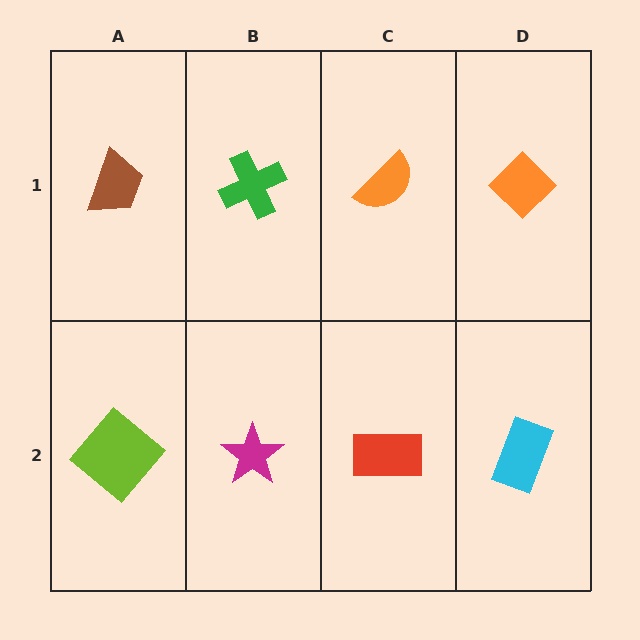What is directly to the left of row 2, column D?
A red rectangle.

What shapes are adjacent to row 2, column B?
A green cross (row 1, column B), a lime diamond (row 2, column A), a red rectangle (row 2, column C).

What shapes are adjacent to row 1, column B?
A magenta star (row 2, column B), a brown trapezoid (row 1, column A), an orange semicircle (row 1, column C).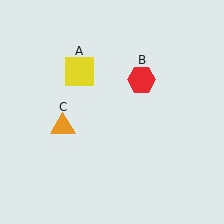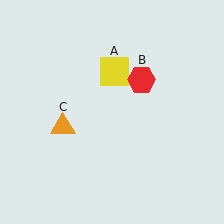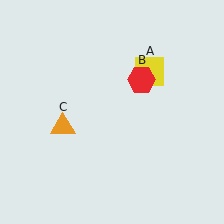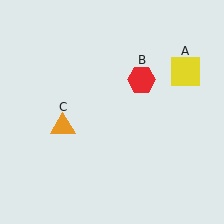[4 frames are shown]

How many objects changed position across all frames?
1 object changed position: yellow square (object A).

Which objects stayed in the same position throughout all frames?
Red hexagon (object B) and orange triangle (object C) remained stationary.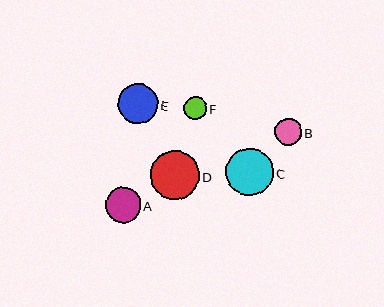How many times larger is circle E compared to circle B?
Circle E is approximately 1.5 times the size of circle B.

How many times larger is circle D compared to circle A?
Circle D is approximately 1.4 times the size of circle A.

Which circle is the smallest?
Circle F is the smallest with a size of approximately 23 pixels.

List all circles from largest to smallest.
From largest to smallest: D, C, E, A, B, F.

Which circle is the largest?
Circle D is the largest with a size of approximately 49 pixels.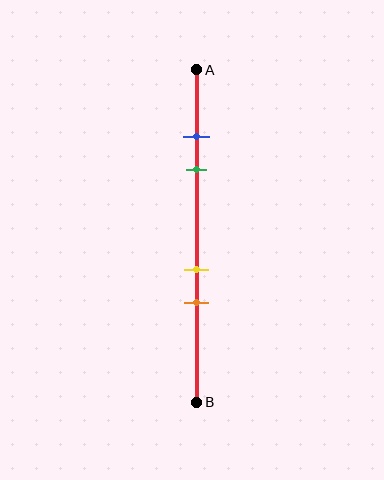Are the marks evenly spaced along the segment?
No, the marks are not evenly spaced.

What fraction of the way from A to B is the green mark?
The green mark is approximately 30% (0.3) of the way from A to B.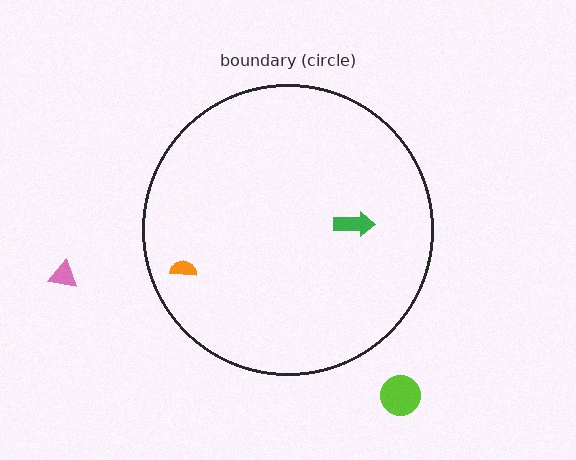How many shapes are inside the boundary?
2 inside, 2 outside.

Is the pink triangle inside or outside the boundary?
Outside.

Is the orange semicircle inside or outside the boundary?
Inside.